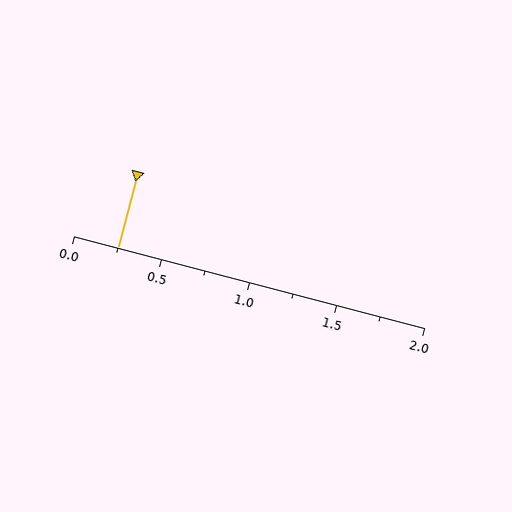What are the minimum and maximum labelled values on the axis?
The axis runs from 0.0 to 2.0.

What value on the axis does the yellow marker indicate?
The marker indicates approximately 0.25.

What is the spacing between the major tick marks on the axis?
The major ticks are spaced 0.5 apart.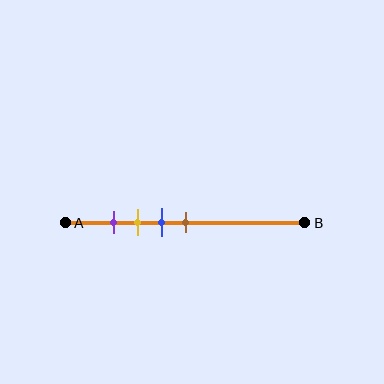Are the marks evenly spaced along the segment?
Yes, the marks are approximately evenly spaced.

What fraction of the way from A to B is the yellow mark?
The yellow mark is approximately 30% (0.3) of the way from A to B.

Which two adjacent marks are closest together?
The purple and yellow marks are the closest adjacent pair.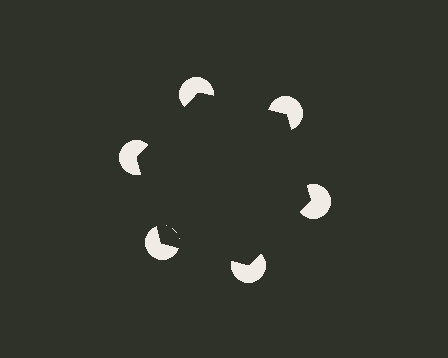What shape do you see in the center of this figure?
An illusory hexagon — its edges are inferred from the aligned wedge cuts in the pac-man discs, not physically drawn.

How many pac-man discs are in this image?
There are 6 — one at each vertex of the illusory hexagon.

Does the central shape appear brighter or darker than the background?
It typically appears slightly darker than the background, even though no actual brightness change is drawn.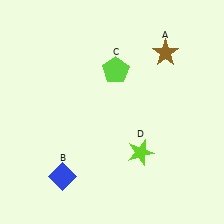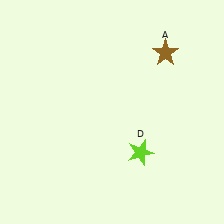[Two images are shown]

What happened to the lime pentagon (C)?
The lime pentagon (C) was removed in Image 2. It was in the top-right area of Image 1.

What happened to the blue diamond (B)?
The blue diamond (B) was removed in Image 2. It was in the bottom-left area of Image 1.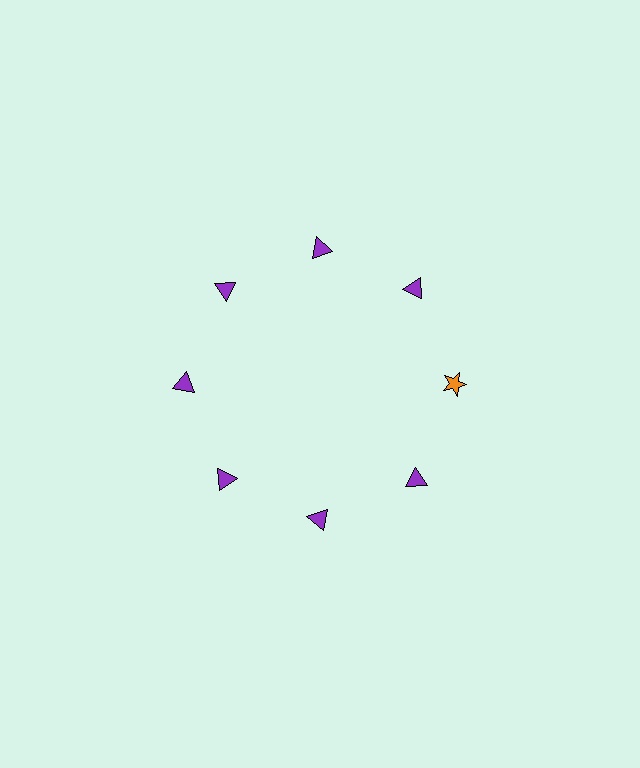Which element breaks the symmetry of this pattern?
The orange star at roughly the 3 o'clock position breaks the symmetry. All other shapes are purple triangles.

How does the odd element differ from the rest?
It differs in both color (orange instead of purple) and shape (star instead of triangle).